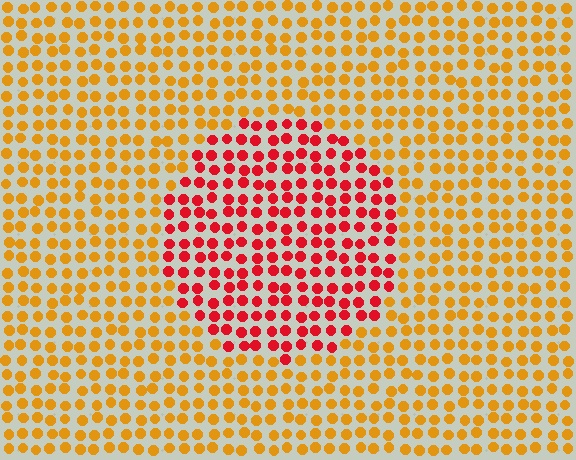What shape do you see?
I see a circle.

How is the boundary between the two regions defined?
The boundary is defined purely by a slight shift in hue (about 44 degrees). Spacing, size, and orientation are identical on both sides.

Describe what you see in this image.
The image is filled with small orange elements in a uniform arrangement. A circle-shaped region is visible where the elements are tinted to a slightly different hue, forming a subtle color boundary.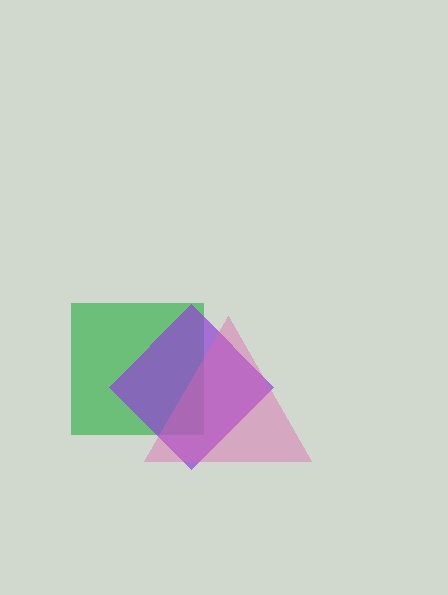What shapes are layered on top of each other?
The layered shapes are: a green square, a purple diamond, a pink triangle.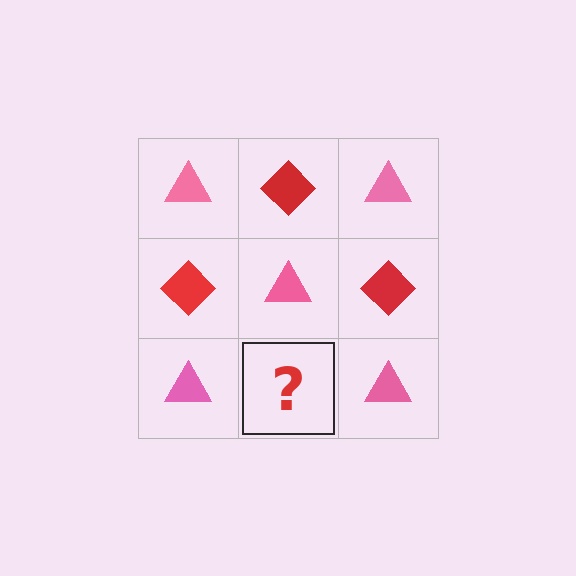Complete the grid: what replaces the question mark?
The question mark should be replaced with a red diamond.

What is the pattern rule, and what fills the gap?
The rule is that it alternates pink triangle and red diamond in a checkerboard pattern. The gap should be filled with a red diamond.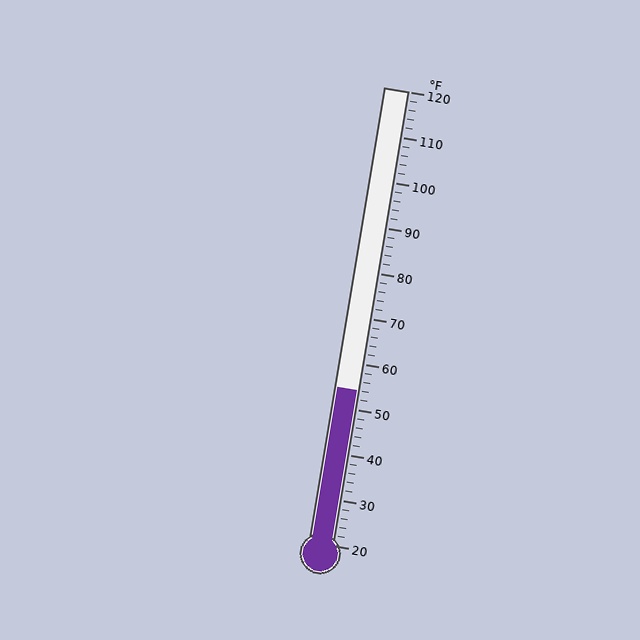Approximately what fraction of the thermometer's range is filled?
The thermometer is filled to approximately 35% of its range.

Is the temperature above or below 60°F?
The temperature is below 60°F.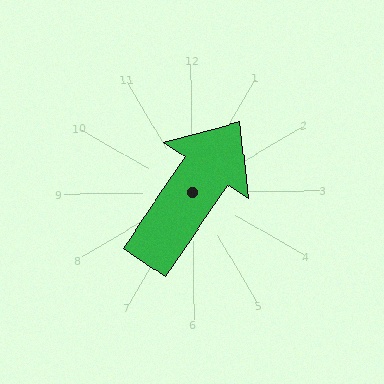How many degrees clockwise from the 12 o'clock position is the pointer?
Approximately 35 degrees.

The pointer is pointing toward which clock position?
Roughly 1 o'clock.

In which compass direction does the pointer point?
Northeast.